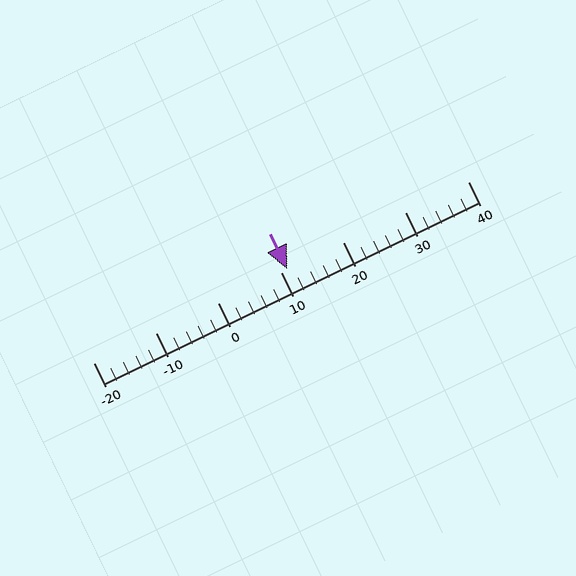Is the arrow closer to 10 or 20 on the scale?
The arrow is closer to 10.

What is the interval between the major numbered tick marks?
The major tick marks are spaced 10 units apart.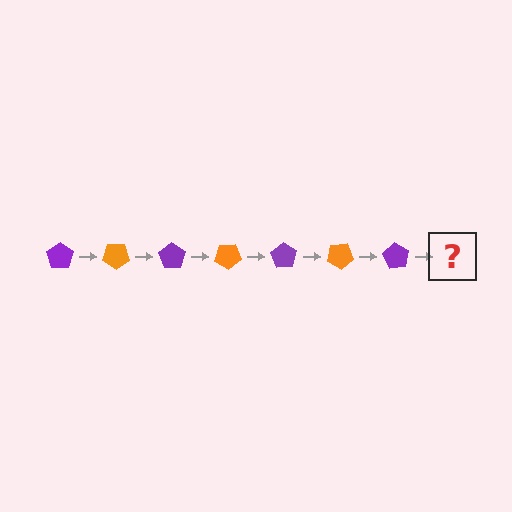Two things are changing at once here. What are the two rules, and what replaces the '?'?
The two rules are that it rotates 35 degrees each step and the color cycles through purple and orange. The '?' should be an orange pentagon, rotated 245 degrees from the start.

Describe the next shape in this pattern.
It should be an orange pentagon, rotated 245 degrees from the start.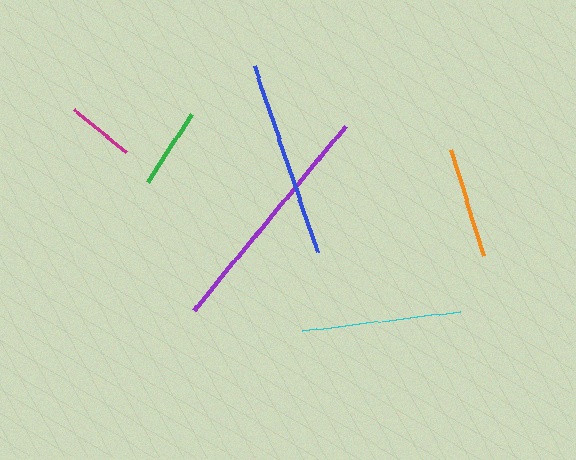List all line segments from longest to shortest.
From longest to shortest: purple, blue, cyan, orange, green, magenta.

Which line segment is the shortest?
The magenta line is the shortest at approximately 67 pixels.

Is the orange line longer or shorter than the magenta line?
The orange line is longer than the magenta line.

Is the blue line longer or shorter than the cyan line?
The blue line is longer than the cyan line.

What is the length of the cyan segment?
The cyan segment is approximately 158 pixels long.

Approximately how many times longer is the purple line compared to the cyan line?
The purple line is approximately 1.5 times the length of the cyan line.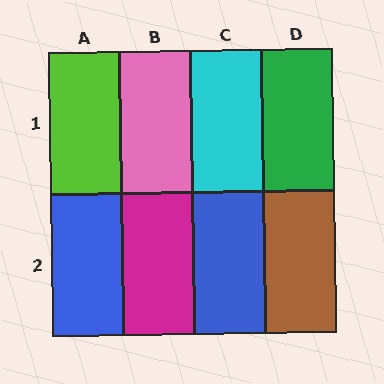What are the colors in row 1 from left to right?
Lime, pink, cyan, green.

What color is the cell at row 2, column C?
Blue.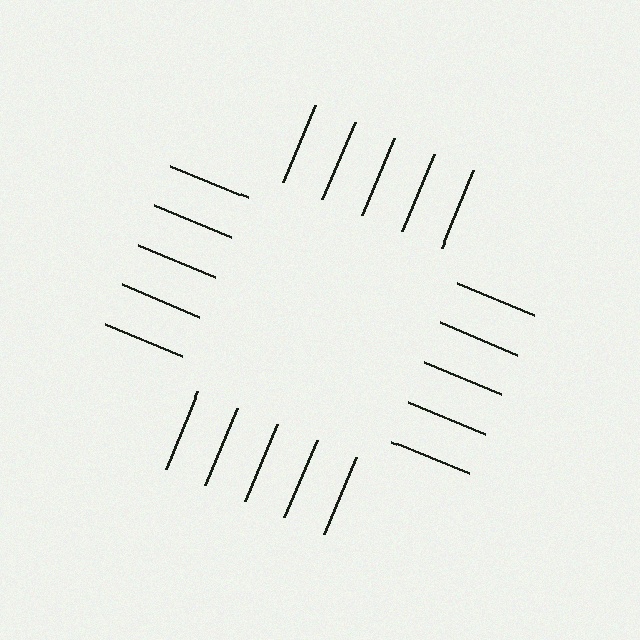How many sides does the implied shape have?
4 sides — the line-ends trace a square.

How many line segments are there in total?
20 — 5 along each of the 4 edges.